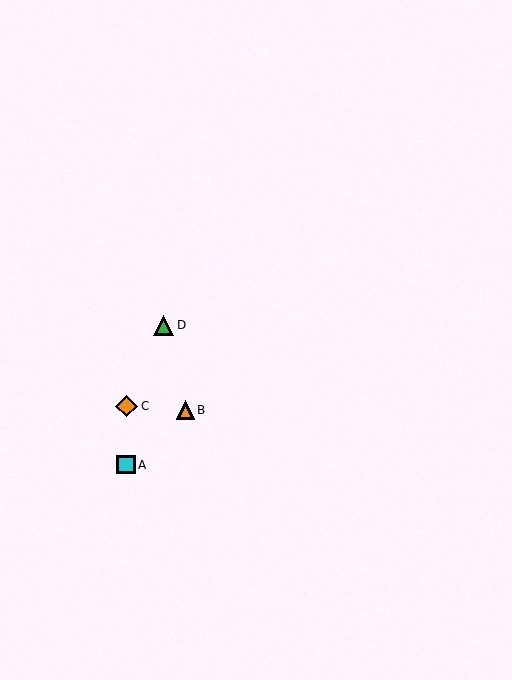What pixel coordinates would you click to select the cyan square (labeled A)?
Click at (126, 465) to select the cyan square A.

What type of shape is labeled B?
Shape B is an orange triangle.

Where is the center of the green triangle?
The center of the green triangle is at (163, 325).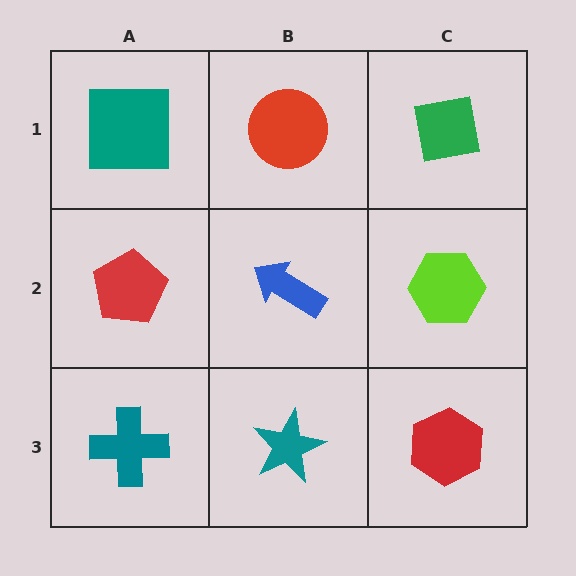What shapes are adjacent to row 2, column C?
A green square (row 1, column C), a red hexagon (row 3, column C), a blue arrow (row 2, column B).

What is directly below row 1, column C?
A lime hexagon.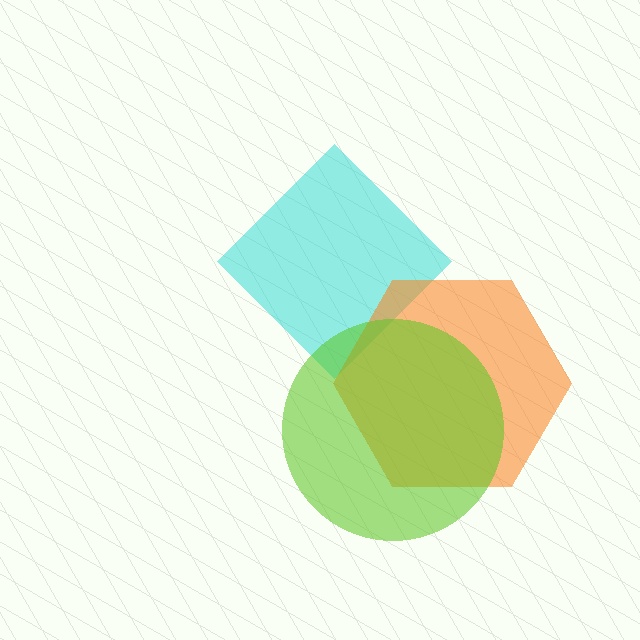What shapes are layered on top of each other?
The layered shapes are: a cyan diamond, an orange hexagon, a lime circle.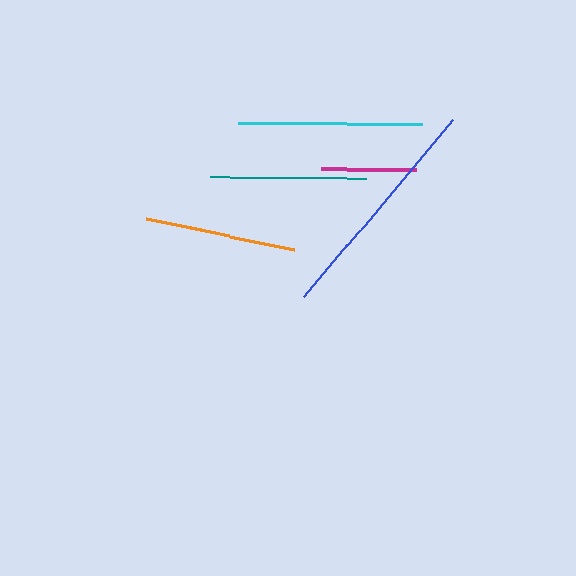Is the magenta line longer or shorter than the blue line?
The blue line is longer than the magenta line.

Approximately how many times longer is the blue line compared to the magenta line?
The blue line is approximately 2.5 times the length of the magenta line.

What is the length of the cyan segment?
The cyan segment is approximately 184 pixels long.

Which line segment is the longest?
The blue line is the longest at approximately 231 pixels.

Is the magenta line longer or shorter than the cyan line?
The cyan line is longer than the magenta line.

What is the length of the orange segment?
The orange segment is approximately 152 pixels long.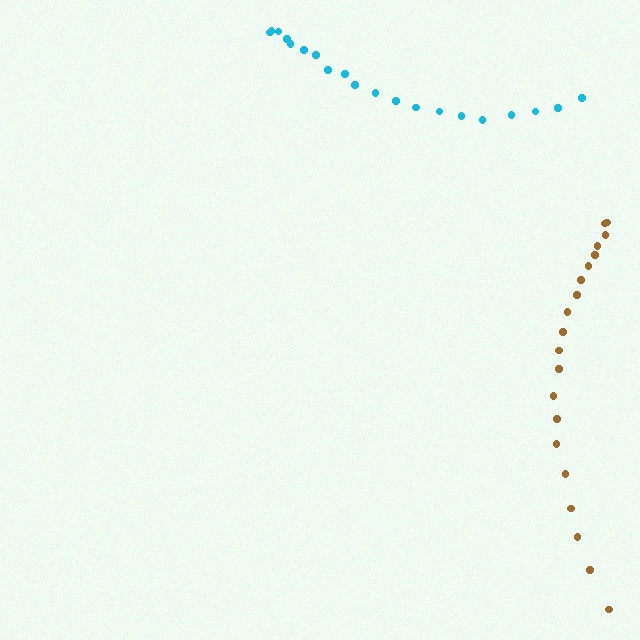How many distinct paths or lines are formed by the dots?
There are 2 distinct paths.